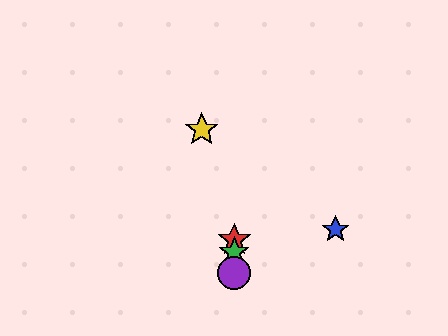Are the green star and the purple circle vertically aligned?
Yes, both are at x≈234.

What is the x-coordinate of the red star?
The red star is at x≈234.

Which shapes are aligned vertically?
The red star, the green star, the purple circle are aligned vertically.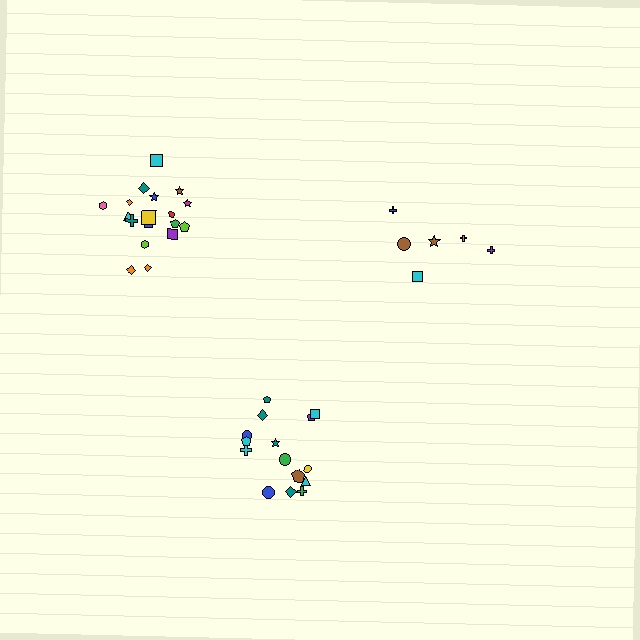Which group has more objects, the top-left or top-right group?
The top-left group.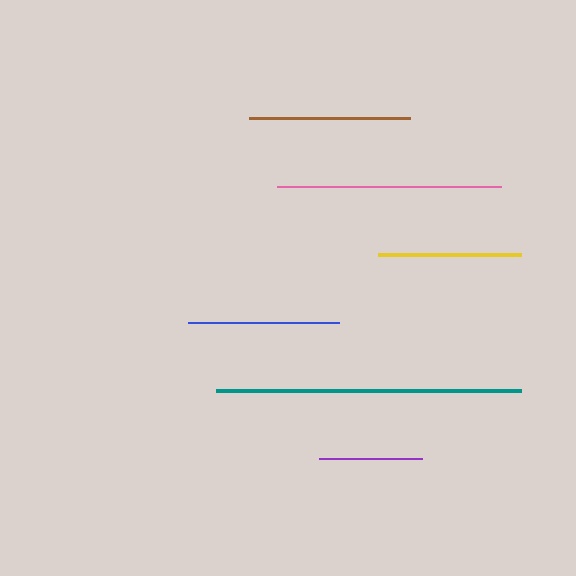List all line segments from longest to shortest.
From longest to shortest: teal, pink, brown, blue, yellow, purple.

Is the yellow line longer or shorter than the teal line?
The teal line is longer than the yellow line.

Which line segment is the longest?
The teal line is the longest at approximately 305 pixels.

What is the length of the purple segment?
The purple segment is approximately 104 pixels long.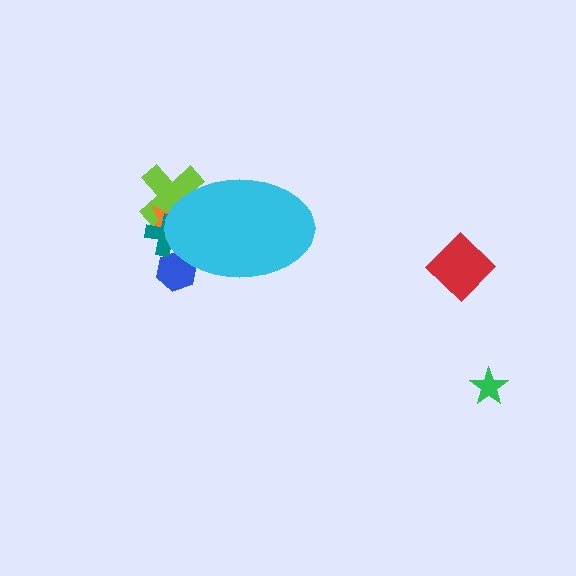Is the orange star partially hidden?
Yes, the orange star is partially hidden behind the cyan ellipse.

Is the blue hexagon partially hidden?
Yes, the blue hexagon is partially hidden behind the cyan ellipse.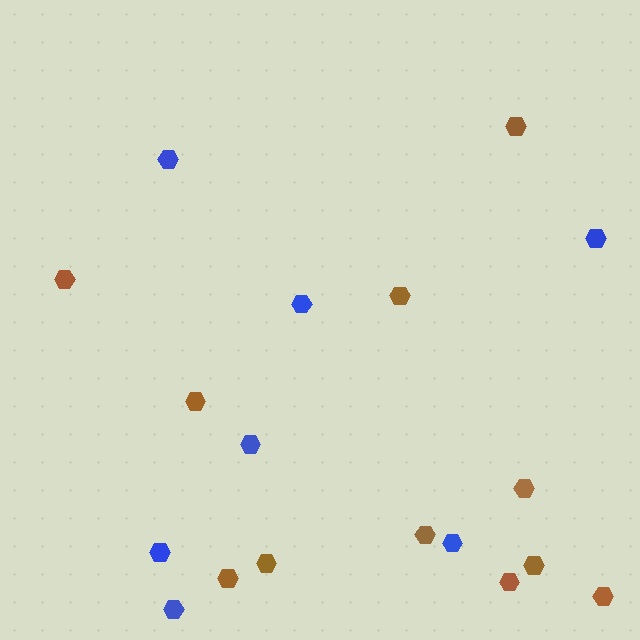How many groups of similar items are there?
There are 2 groups: one group of blue hexagons (7) and one group of brown hexagons (11).